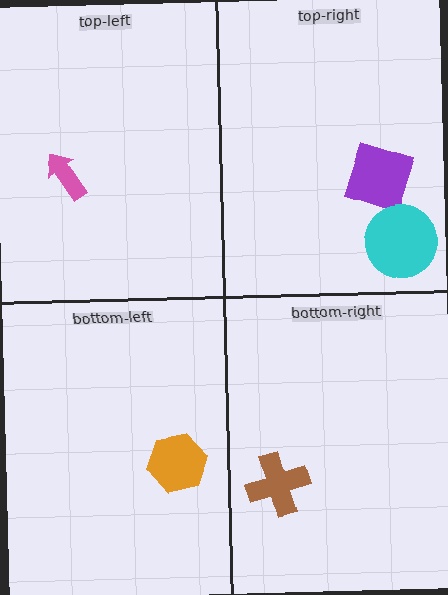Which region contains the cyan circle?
The top-right region.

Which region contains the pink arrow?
The top-left region.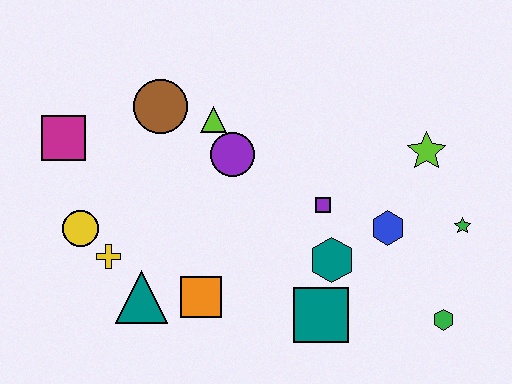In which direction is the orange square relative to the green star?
The orange square is to the left of the green star.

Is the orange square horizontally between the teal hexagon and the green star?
No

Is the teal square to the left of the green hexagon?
Yes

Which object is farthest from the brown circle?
The green hexagon is farthest from the brown circle.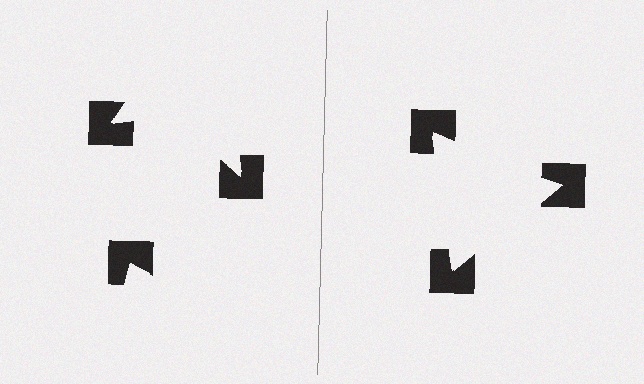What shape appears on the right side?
An illusory triangle.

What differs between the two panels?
The notched squares are positioned identically on both sides; only the wedge orientations differ. On the right they align to a triangle; on the left they are misaligned.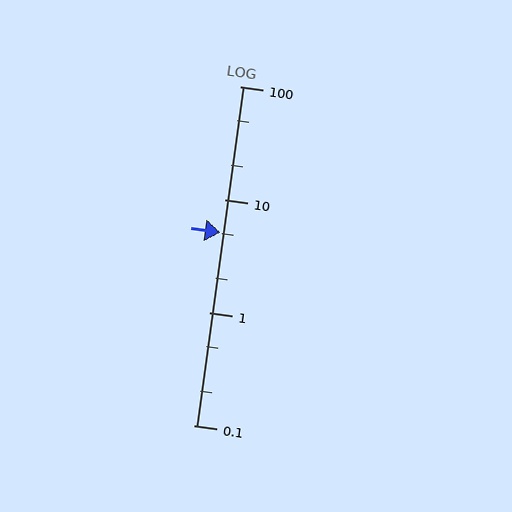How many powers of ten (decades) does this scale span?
The scale spans 3 decades, from 0.1 to 100.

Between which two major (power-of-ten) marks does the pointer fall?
The pointer is between 1 and 10.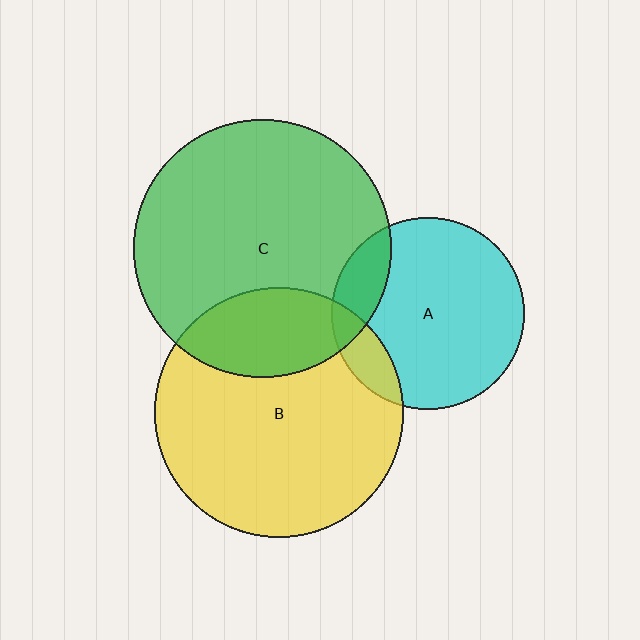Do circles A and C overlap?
Yes.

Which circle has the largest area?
Circle C (green).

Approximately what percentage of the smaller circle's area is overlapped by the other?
Approximately 15%.